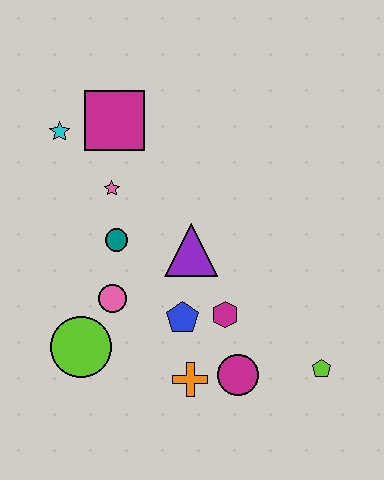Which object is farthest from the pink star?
The lime pentagon is farthest from the pink star.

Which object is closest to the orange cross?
The magenta circle is closest to the orange cross.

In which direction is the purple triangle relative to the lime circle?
The purple triangle is to the right of the lime circle.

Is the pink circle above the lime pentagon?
Yes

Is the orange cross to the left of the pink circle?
No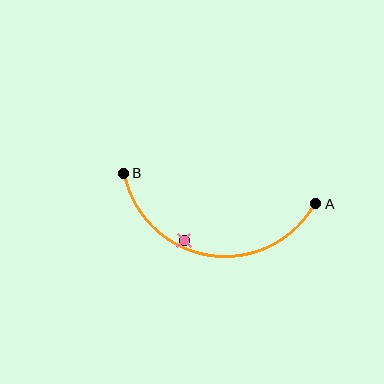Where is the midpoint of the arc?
The arc midpoint is the point on the curve farthest from the straight line joining A and B. It sits below that line.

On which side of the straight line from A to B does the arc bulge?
The arc bulges below the straight line connecting A and B.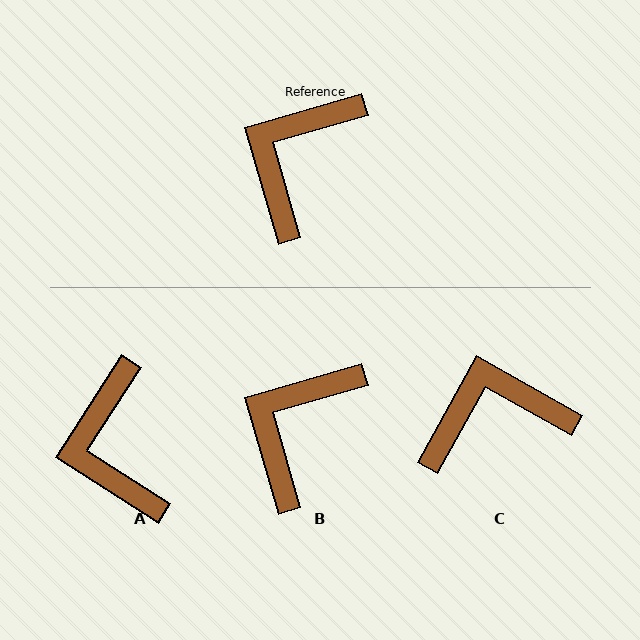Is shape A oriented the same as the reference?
No, it is off by about 41 degrees.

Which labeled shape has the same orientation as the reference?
B.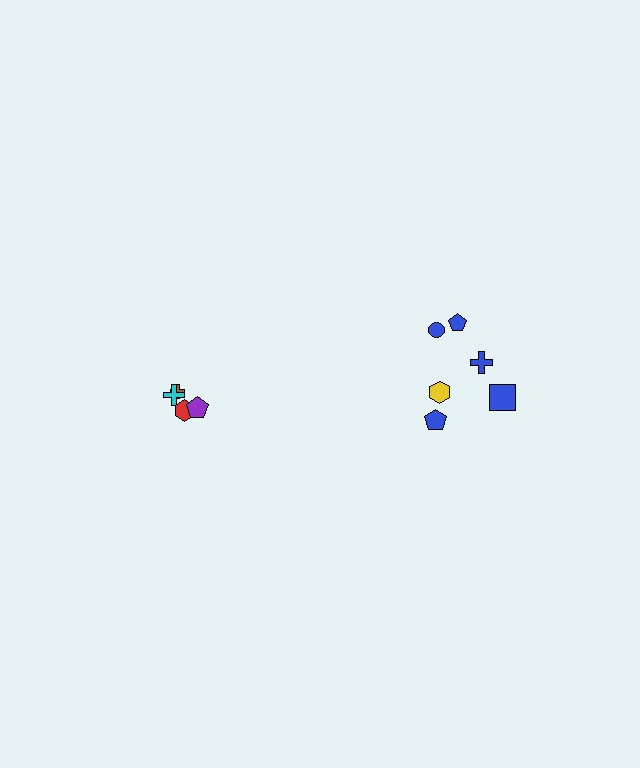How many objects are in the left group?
There are 4 objects.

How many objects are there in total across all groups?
There are 10 objects.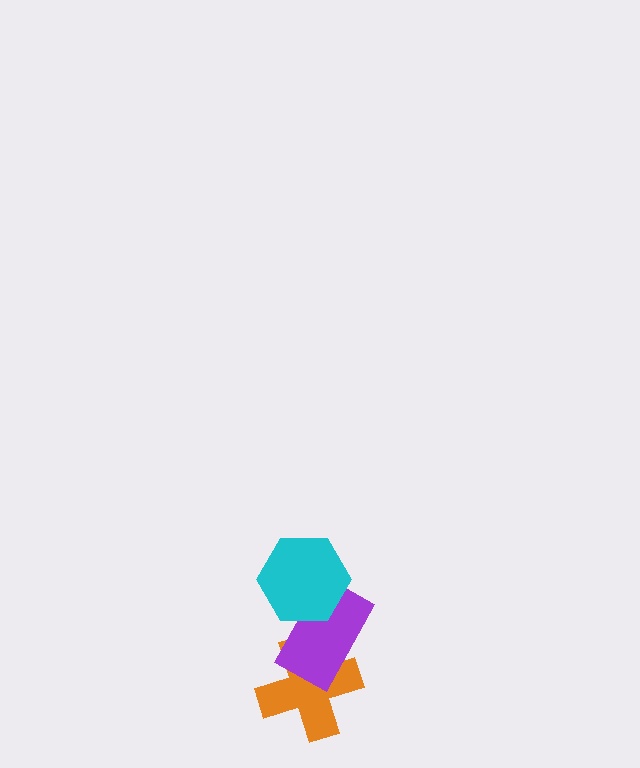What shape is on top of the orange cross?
The purple rectangle is on top of the orange cross.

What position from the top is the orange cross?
The orange cross is 3rd from the top.